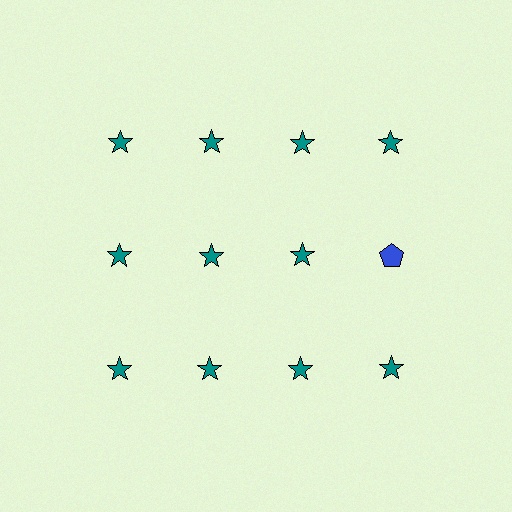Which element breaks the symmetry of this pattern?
The blue pentagon in the second row, second from right column breaks the symmetry. All other shapes are teal stars.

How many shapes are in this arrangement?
There are 12 shapes arranged in a grid pattern.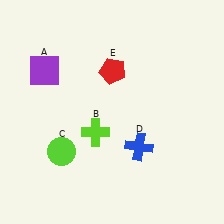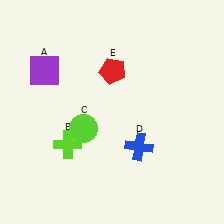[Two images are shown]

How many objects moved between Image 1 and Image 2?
2 objects moved between the two images.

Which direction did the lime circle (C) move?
The lime circle (C) moved up.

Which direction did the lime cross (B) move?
The lime cross (B) moved left.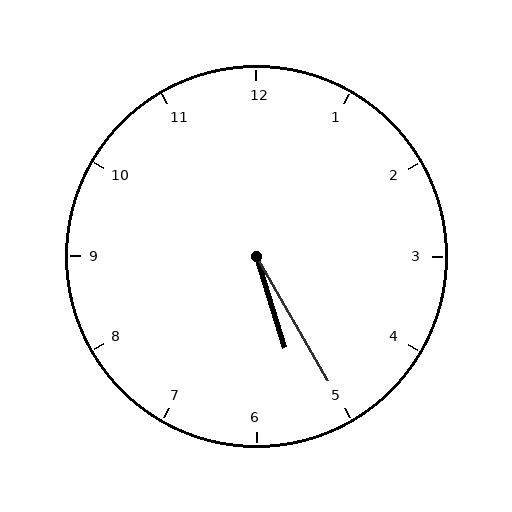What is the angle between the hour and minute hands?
Approximately 12 degrees.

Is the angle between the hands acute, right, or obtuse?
It is acute.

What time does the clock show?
5:25.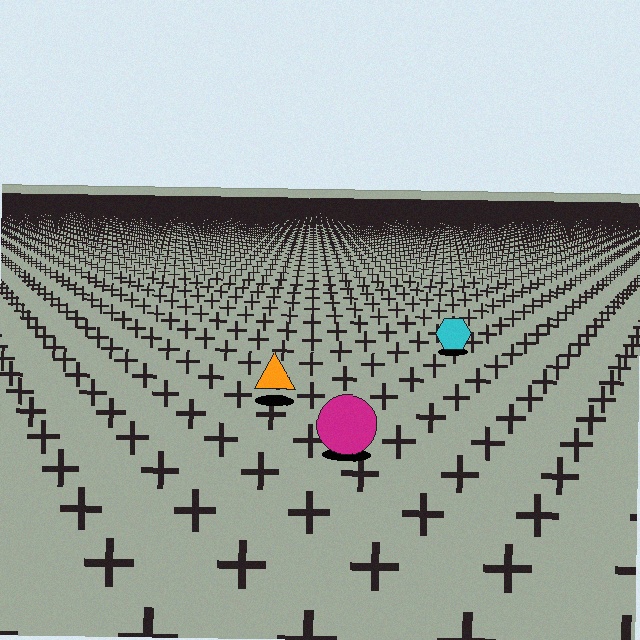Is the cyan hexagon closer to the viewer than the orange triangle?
No. The orange triangle is closer — you can tell from the texture gradient: the ground texture is coarser near it.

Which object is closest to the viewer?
The magenta circle is closest. The texture marks near it are larger and more spread out.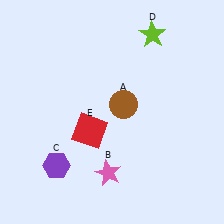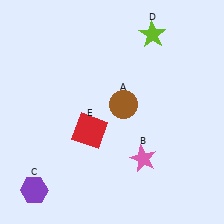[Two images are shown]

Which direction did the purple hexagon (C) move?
The purple hexagon (C) moved down.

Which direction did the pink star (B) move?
The pink star (B) moved right.